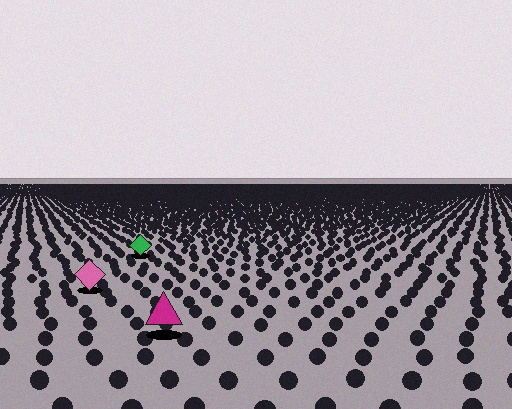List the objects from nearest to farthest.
From nearest to farthest: the magenta triangle, the pink diamond, the green diamond.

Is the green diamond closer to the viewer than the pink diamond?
No. The pink diamond is closer — you can tell from the texture gradient: the ground texture is coarser near it.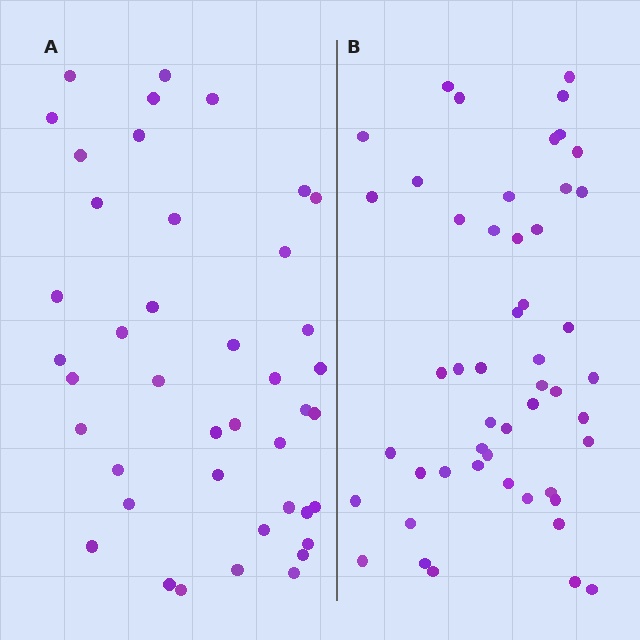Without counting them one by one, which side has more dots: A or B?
Region B (the right region) has more dots.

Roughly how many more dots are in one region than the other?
Region B has roughly 8 or so more dots than region A.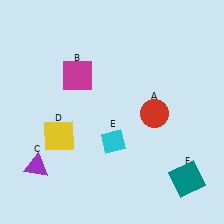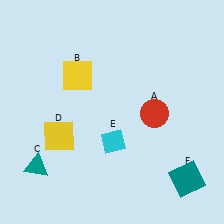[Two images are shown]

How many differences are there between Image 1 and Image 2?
There are 2 differences between the two images.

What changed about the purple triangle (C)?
In Image 1, C is purple. In Image 2, it changed to teal.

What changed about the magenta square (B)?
In Image 1, B is magenta. In Image 2, it changed to yellow.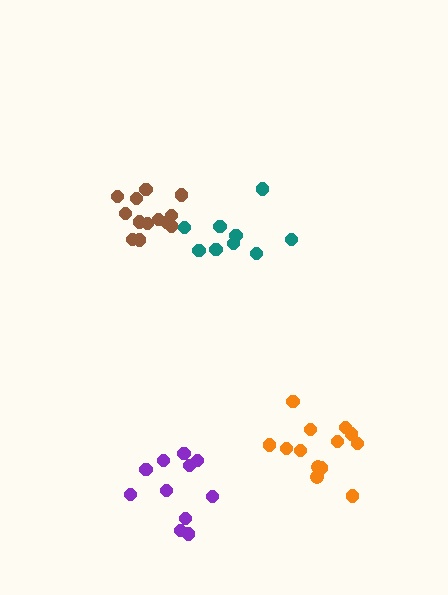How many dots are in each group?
Group 1: 9 dots, Group 2: 11 dots, Group 3: 13 dots, Group 4: 13 dots (46 total).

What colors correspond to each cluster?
The clusters are colored: teal, purple, brown, orange.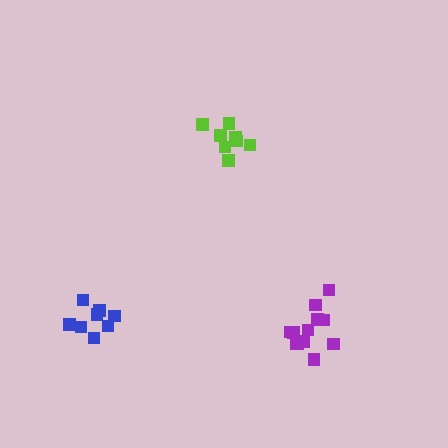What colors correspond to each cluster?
The clusters are colored: purple, blue, lime.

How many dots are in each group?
Group 1: 12 dots, Group 2: 8 dots, Group 3: 8 dots (28 total).